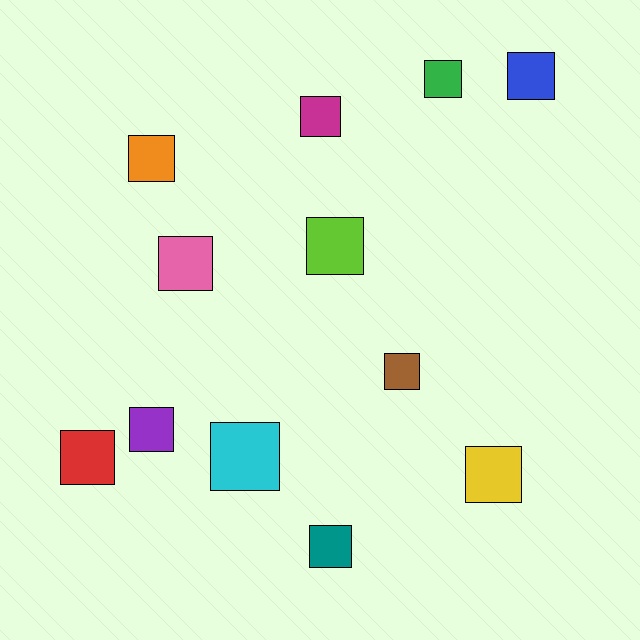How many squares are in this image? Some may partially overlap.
There are 12 squares.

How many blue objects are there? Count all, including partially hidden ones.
There is 1 blue object.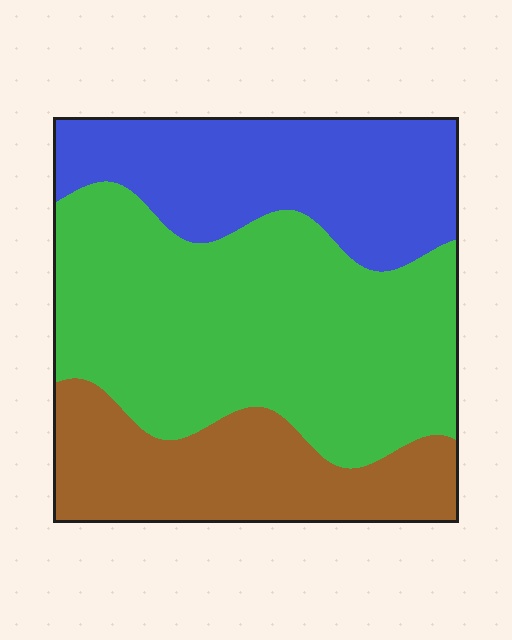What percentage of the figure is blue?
Blue covers around 25% of the figure.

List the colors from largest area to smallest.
From largest to smallest: green, blue, brown.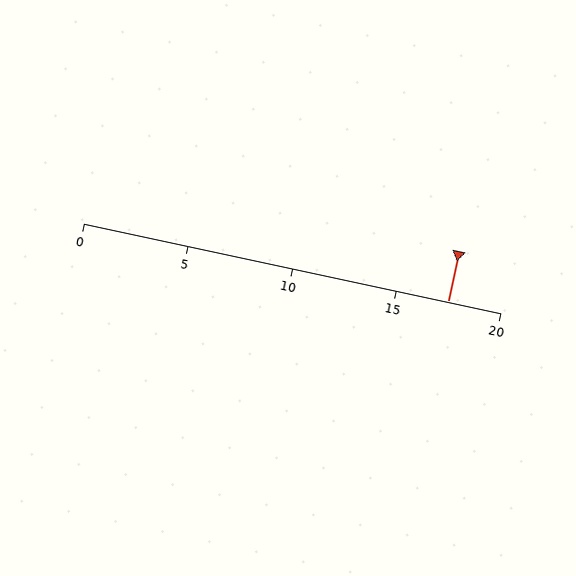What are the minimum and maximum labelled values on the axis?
The axis runs from 0 to 20.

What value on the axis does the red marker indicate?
The marker indicates approximately 17.5.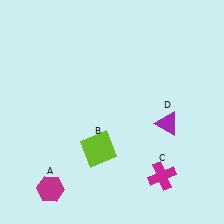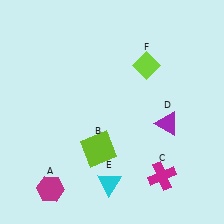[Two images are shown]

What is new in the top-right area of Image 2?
A lime diamond (F) was added in the top-right area of Image 2.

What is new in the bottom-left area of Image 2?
A cyan triangle (E) was added in the bottom-left area of Image 2.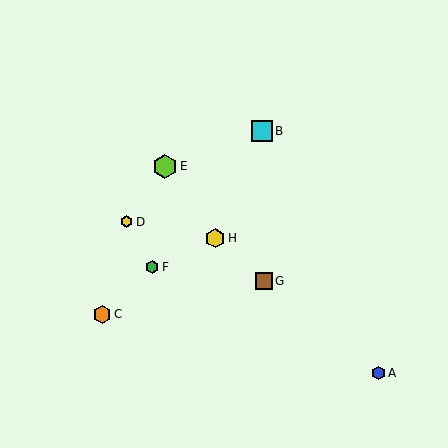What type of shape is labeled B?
Shape B is a cyan square.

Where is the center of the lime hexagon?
The center of the lime hexagon is at (165, 166).